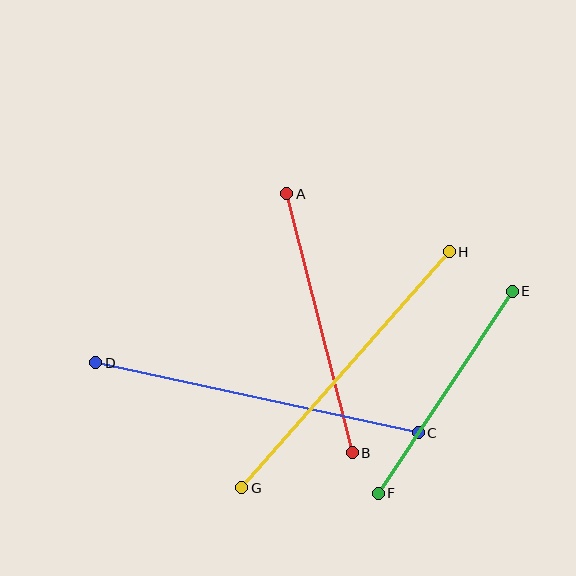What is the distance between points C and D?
The distance is approximately 330 pixels.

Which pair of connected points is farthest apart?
Points C and D are farthest apart.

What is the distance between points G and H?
The distance is approximately 315 pixels.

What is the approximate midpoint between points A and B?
The midpoint is at approximately (319, 323) pixels.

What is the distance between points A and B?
The distance is approximately 267 pixels.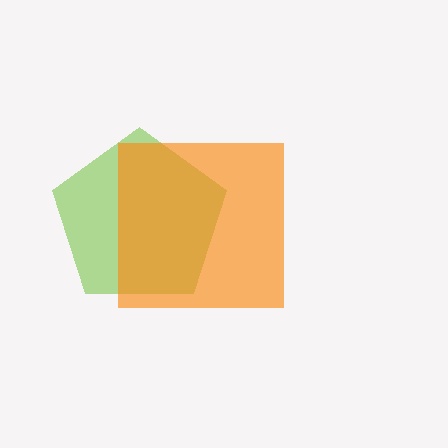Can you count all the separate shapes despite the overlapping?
Yes, there are 2 separate shapes.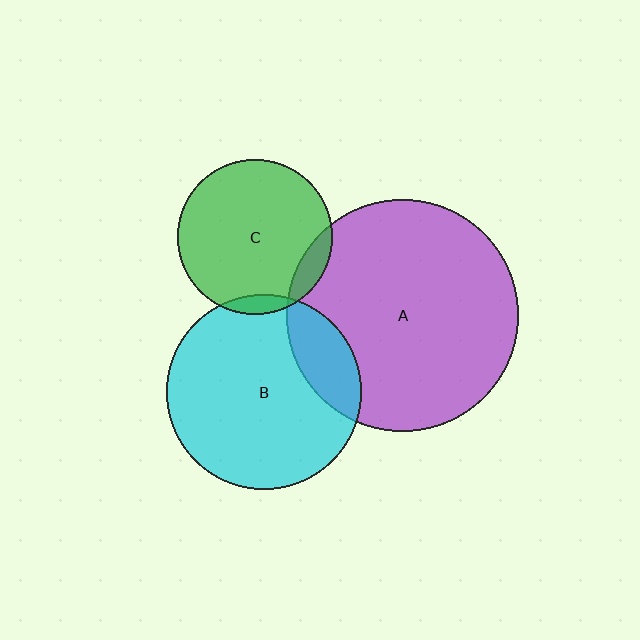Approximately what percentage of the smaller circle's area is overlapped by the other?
Approximately 5%.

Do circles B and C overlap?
Yes.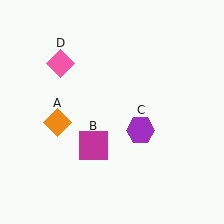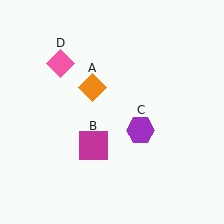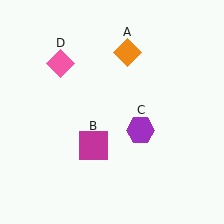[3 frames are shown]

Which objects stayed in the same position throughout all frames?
Magenta square (object B) and purple hexagon (object C) and pink diamond (object D) remained stationary.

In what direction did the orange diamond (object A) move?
The orange diamond (object A) moved up and to the right.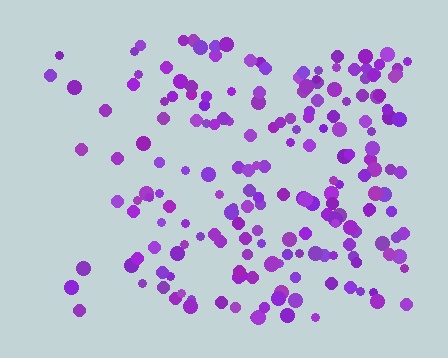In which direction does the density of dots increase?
From left to right, with the right side densest.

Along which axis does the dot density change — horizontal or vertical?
Horizontal.